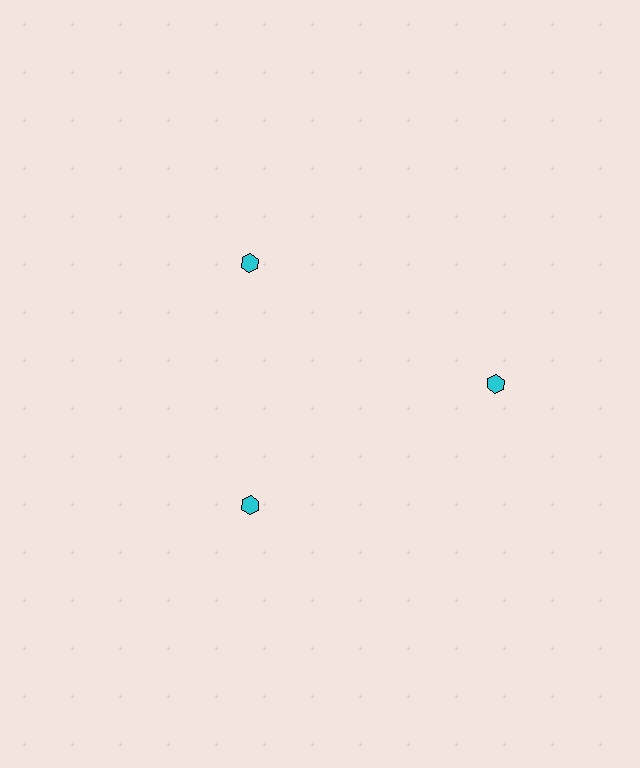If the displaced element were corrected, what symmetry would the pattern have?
It would have 3-fold rotational symmetry — the pattern would map onto itself every 120 degrees.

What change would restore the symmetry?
The symmetry would be restored by moving it inward, back onto the ring so that all 3 hexagons sit at equal angles and equal distance from the center.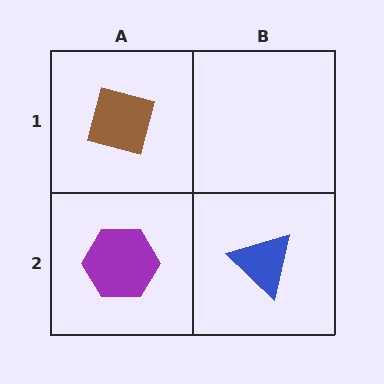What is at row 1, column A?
A brown square.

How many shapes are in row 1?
1 shape.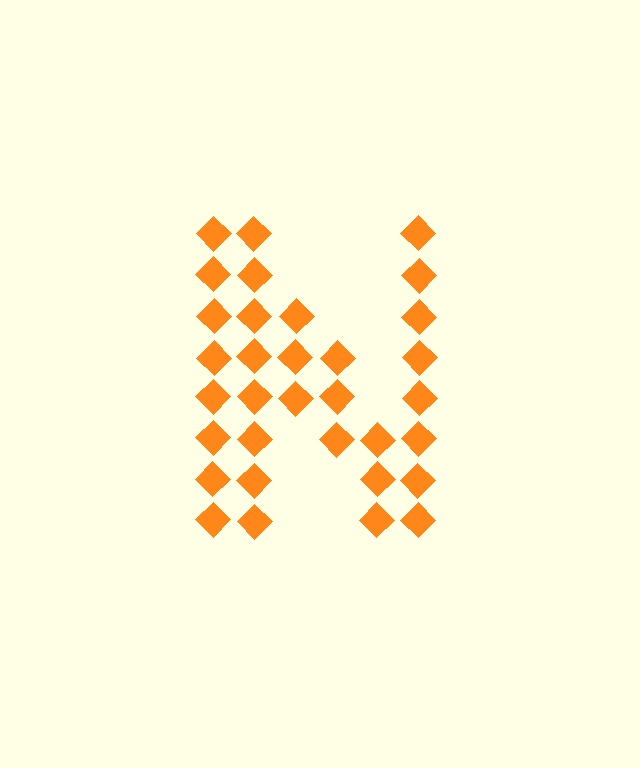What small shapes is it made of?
It is made of small diamonds.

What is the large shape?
The large shape is the letter N.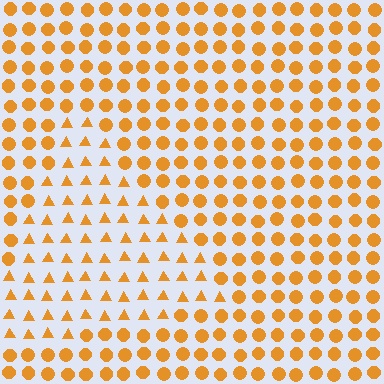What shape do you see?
I see a triangle.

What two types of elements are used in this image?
The image uses triangles inside the triangle region and circles outside it.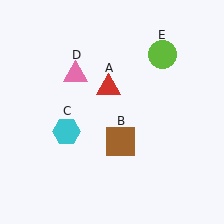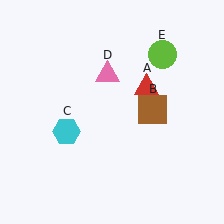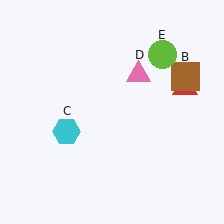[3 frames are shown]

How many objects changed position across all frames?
3 objects changed position: red triangle (object A), brown square (object B), pink triangle (object D).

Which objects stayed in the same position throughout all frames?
Cyan hexagon (object C) and lime circle (object E) remained stationary.